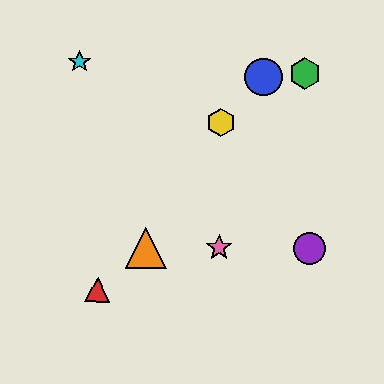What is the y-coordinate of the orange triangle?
The orange triangle is at y≈247.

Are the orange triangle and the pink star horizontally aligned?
Yes, both are at y≈247.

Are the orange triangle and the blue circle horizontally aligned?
No, the orange triangle is at y≈247 and the blue circle is at y≈78.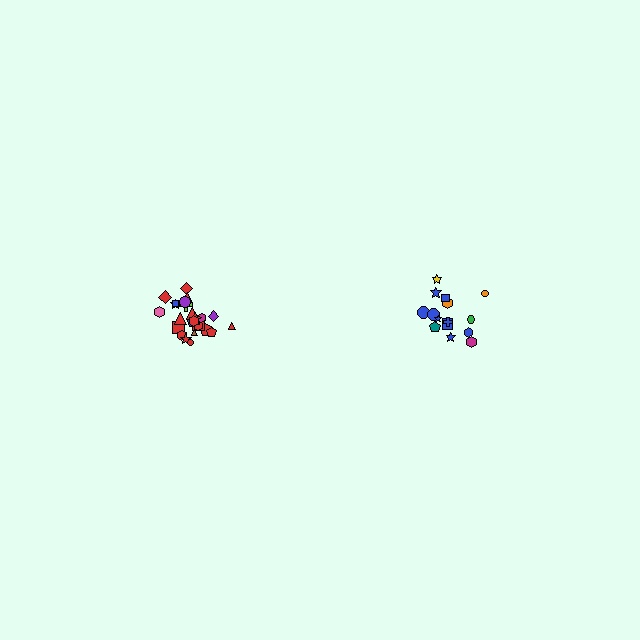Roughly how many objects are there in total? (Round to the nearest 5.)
Roughly 40 objects in total.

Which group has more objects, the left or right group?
The left group.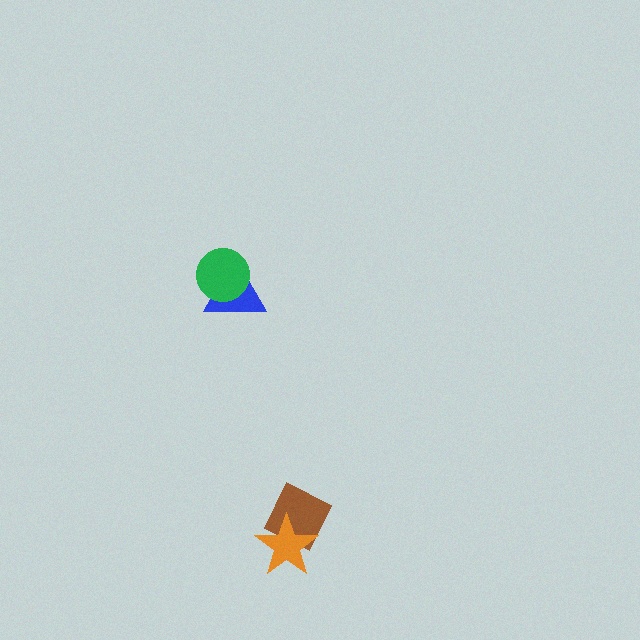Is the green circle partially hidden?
No, no other shape covers it.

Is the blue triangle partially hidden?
Yes, it is partially covered by another shape.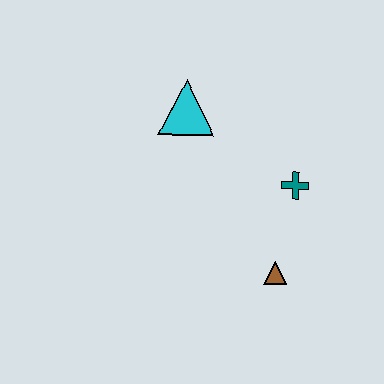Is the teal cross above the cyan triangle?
No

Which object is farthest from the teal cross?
The cyan triangle is farthest from the teal cross.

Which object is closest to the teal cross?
The brown triangle is closest to the teal cross.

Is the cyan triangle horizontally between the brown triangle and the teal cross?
No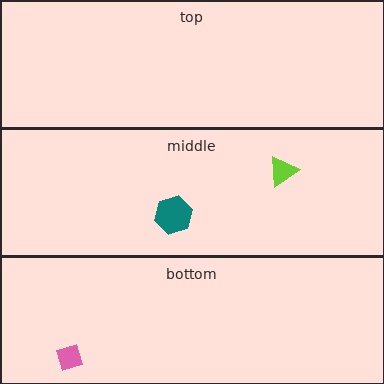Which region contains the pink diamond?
The bottom region.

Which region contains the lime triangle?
The middle region.